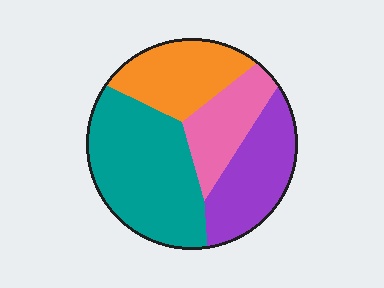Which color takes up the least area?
Pink, at roughly 15%.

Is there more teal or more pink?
Teal.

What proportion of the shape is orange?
Orange takes up about one fifth (1/5) of the shape.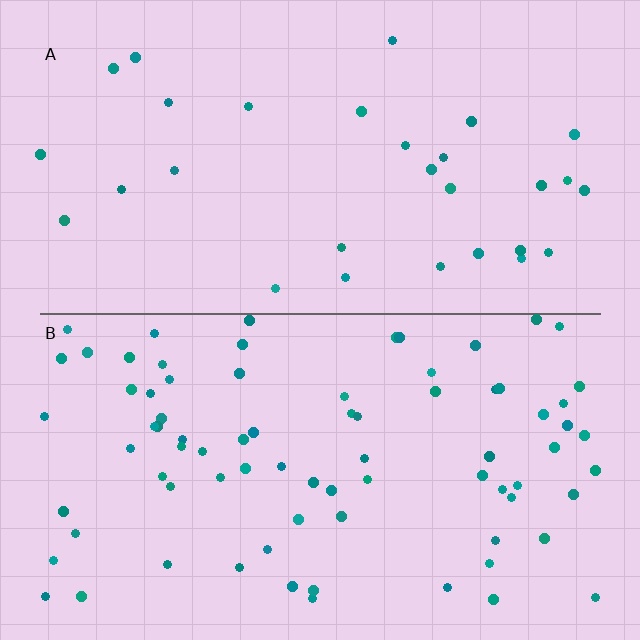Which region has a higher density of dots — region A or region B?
B (the bottom).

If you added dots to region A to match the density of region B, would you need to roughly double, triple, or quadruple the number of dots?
Approximately triple.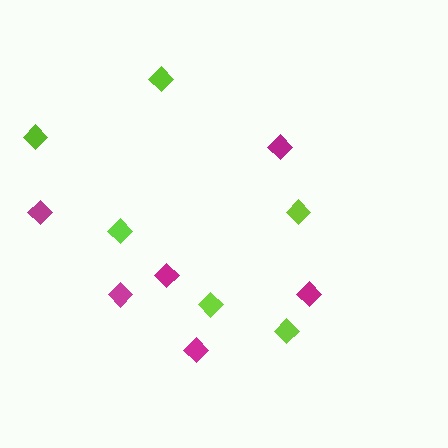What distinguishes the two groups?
There are 2 groups: one group of magenta diamonds (6) and one group of lime diamonds (6).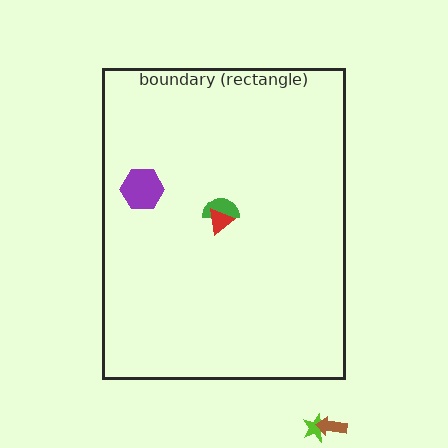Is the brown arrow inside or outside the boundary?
Outside.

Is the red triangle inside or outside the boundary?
Inside.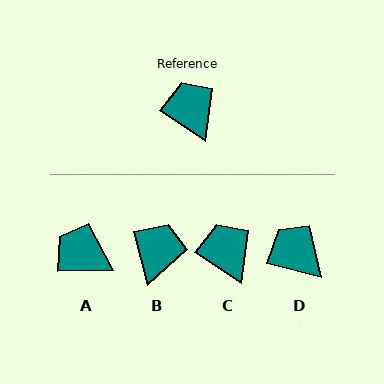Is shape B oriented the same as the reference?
No, it is off by about 41 degrees.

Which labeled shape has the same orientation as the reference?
C.